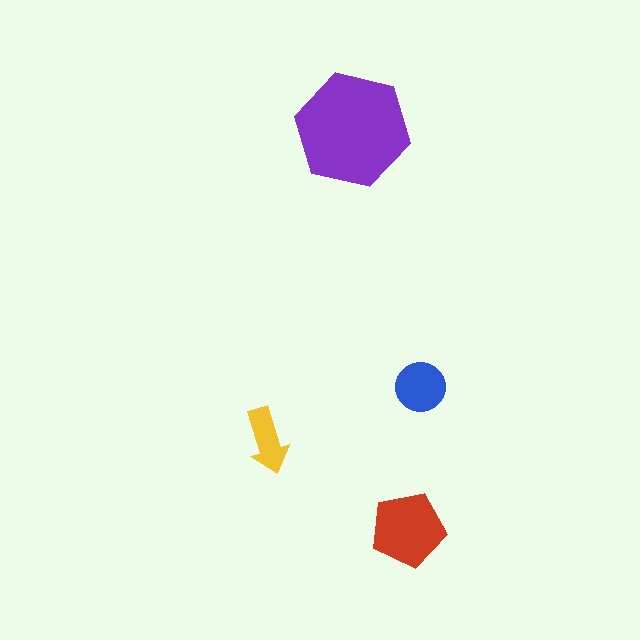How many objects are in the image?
There are 4 objects in the image.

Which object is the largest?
The purple hexagon.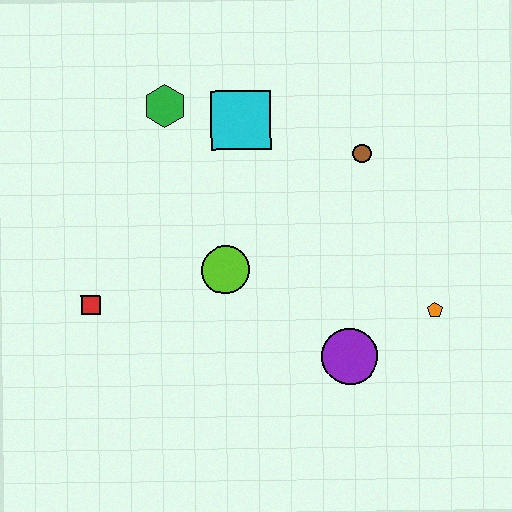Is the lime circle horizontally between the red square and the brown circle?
Yes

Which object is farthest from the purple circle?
The green hexagon is farthest from the purple circle.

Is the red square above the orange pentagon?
Yes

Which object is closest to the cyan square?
The green hexagon is closest to the cyan square.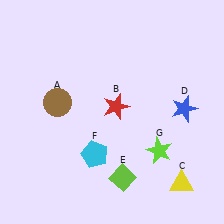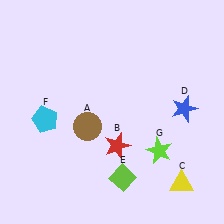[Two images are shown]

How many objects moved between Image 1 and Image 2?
3 objects moved between the two images.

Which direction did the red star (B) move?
The red star (B) moved down.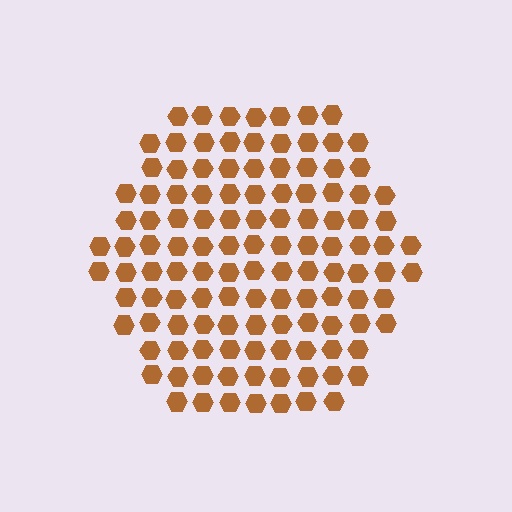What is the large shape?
The large shape is a hexagon.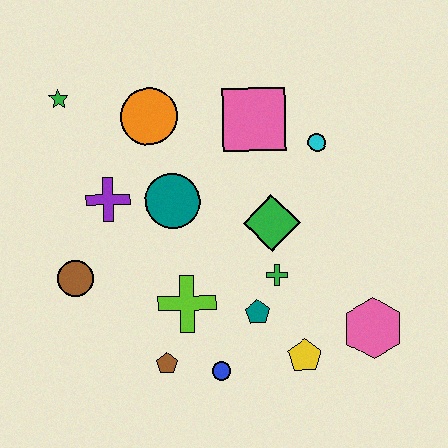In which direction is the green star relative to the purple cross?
The green star is above the purple cross.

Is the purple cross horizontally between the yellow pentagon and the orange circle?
No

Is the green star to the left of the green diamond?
Yes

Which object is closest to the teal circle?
The purple cross is closest to the teal circle.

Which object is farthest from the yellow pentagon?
The green star is farthest from the yellow pentagon.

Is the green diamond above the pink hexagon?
Yes